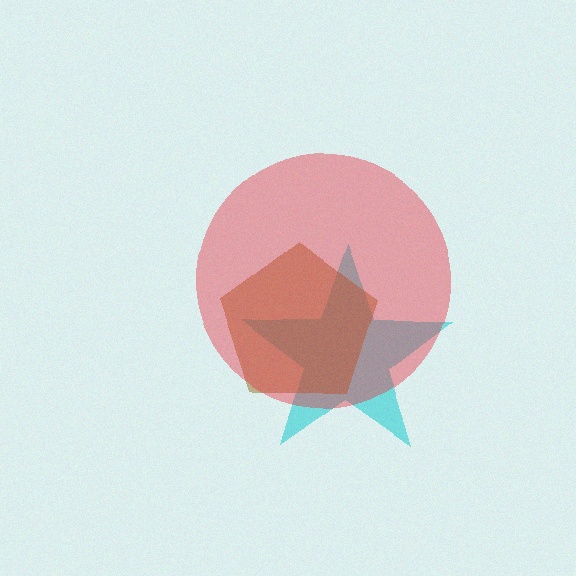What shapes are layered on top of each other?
The layered shapes are: a cyan star, a brown pentagon, a red circle.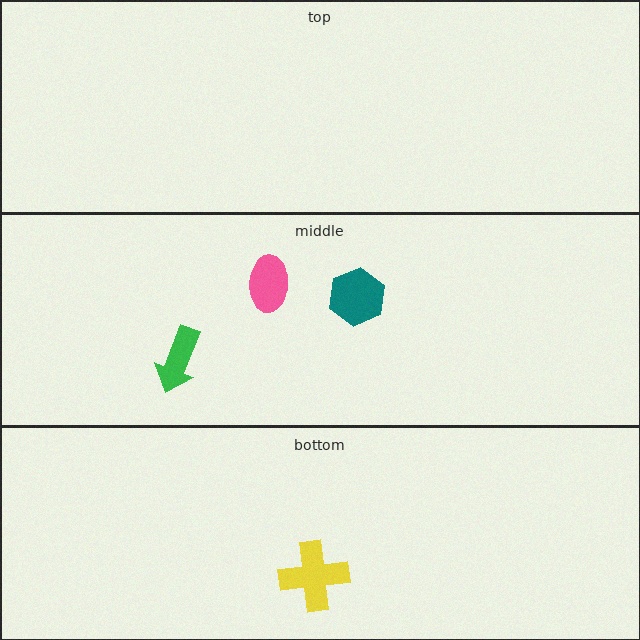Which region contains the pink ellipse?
The middle region.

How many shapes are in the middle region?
3.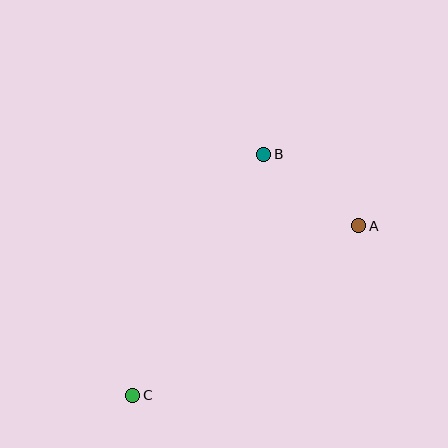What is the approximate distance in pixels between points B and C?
The distance between B and C is approximately 274 pixels.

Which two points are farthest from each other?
Points A and C are farthest from each other.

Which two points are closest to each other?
Points A and B are closest to each other.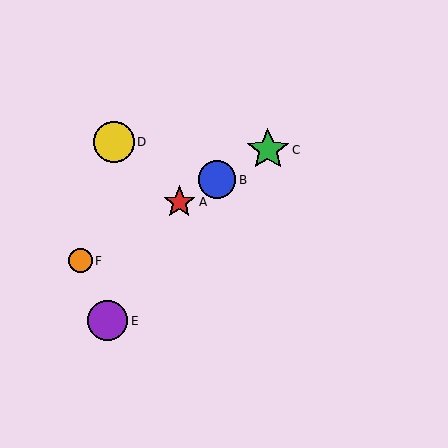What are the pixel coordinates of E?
Object E is at (108, 321).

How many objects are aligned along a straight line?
4 objects (A, B, C, F) are aligned along a straight line.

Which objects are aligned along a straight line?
Objects A, B, C, F are aligned along a straight line.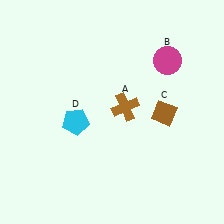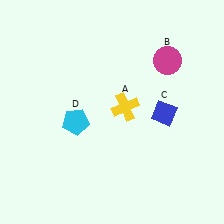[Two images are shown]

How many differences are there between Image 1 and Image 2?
There are 2 differences between the two images.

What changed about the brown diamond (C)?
In Image 1, C is brown. In Image 2, it changed to blue.